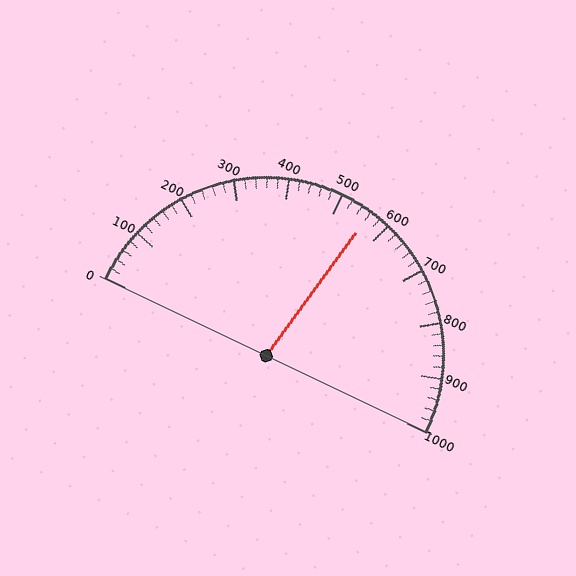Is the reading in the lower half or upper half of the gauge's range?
The reading is in the upper half of the range (0 to 1000).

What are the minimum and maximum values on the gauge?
The gauge ranges from 0 to 1000.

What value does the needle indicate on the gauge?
The needle indicates approximately 560.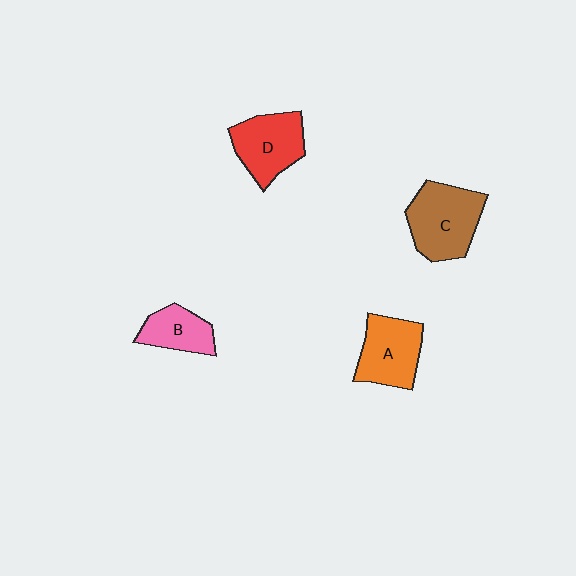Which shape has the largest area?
Shape C (brown).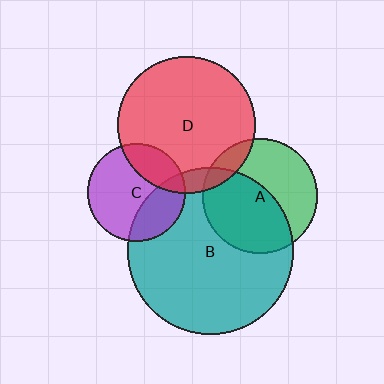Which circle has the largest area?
Circle B (teal).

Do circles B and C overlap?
Yes.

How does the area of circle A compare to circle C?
Approximately 1.4 times.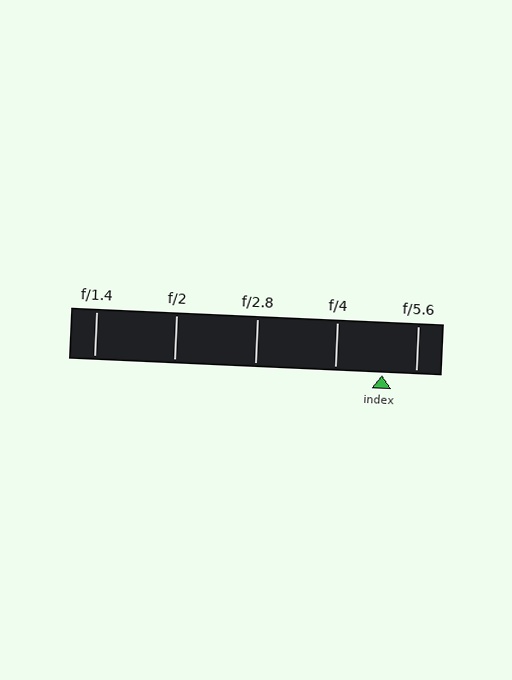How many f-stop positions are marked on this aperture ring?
There are 5 f-stop positions marked.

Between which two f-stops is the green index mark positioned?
The index mark is between f/4 and f/5.6.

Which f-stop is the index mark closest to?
The index mark is closest to f/5.6.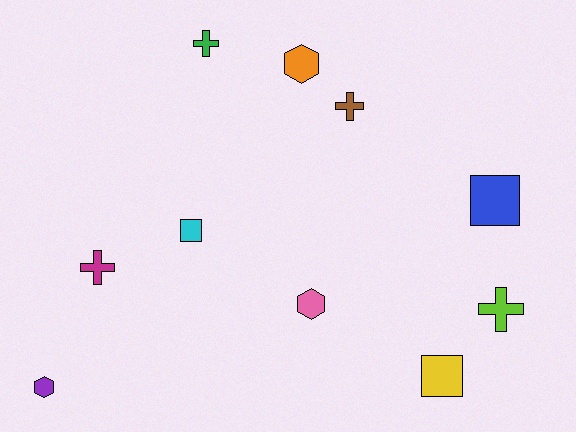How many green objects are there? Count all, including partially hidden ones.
There is 1 green object.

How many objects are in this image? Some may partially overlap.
There are 10 objects.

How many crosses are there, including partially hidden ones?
There are 4 crosses.